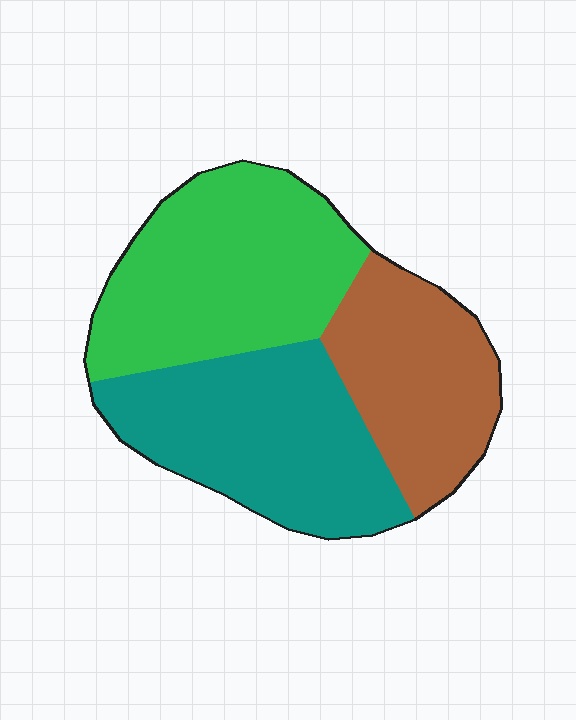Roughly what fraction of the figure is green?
Green takes up about three eighths (3/8) of the figure.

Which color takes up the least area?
Brown, at roughly 25%.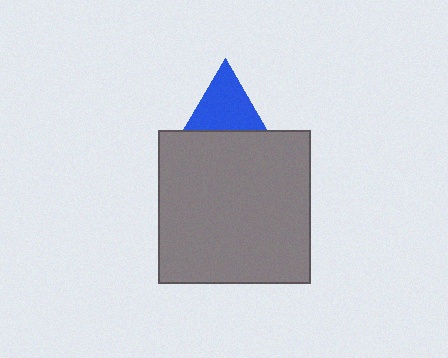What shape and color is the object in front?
The object in front is a gray square.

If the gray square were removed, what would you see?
You would see the complete blue triangle.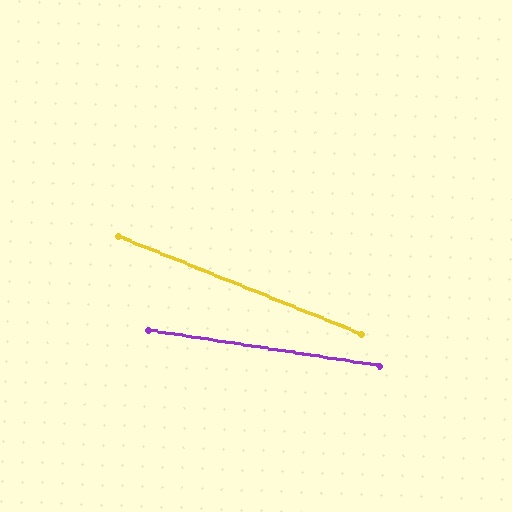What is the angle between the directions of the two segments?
Approximately 13 degrees.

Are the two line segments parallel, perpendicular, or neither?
Neither parallel nor perpendicular — they differ by about 13°.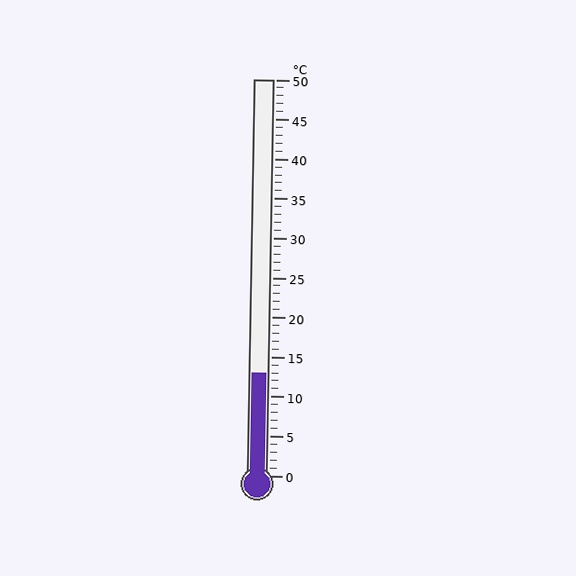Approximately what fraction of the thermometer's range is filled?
The thermometer is filled to approximately 25% of its range.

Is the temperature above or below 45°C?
The temperature is below 45°C.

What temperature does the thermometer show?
The thermometer shows approximately 13°C.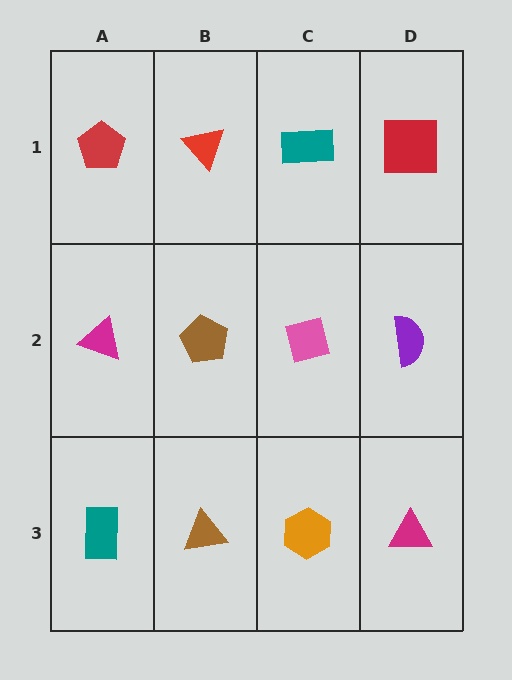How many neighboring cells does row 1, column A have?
2.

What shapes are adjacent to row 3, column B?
A brown pentagon (row 2, column B), a teal rectangle (row 3, column A), an orange hexagon (row 3, column C).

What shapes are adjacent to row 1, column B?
A brown pentagon (row 2, column B), a red pentagon (row 1, column A), a teal rectangle (row 1, column C).